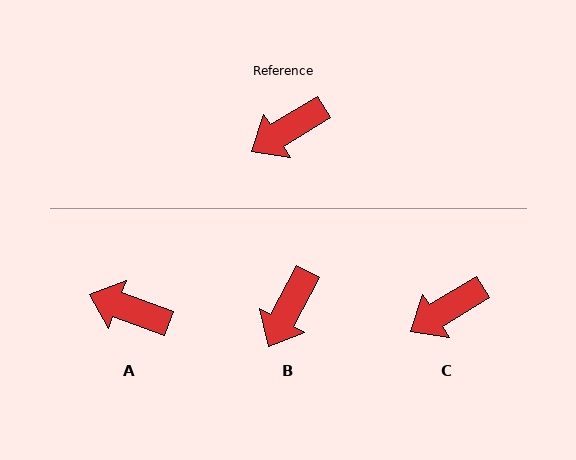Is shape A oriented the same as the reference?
No, it is off by about 52 degrees.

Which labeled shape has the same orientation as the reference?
C.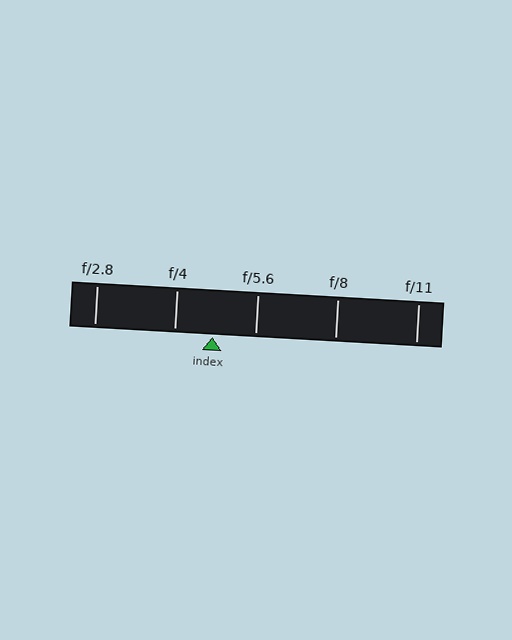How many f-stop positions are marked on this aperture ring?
There are 5 f-stop positions marked.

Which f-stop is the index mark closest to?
The index mark is closest to f/4.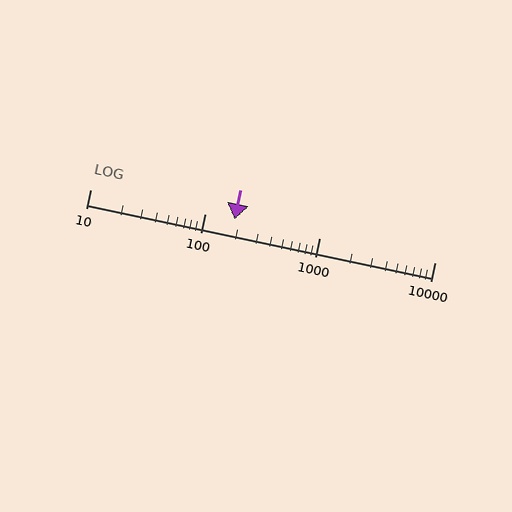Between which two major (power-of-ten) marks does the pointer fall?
The pointer is between 100 and 1000.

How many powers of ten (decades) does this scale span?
The scale spans 3 decades, from 10 to 10000.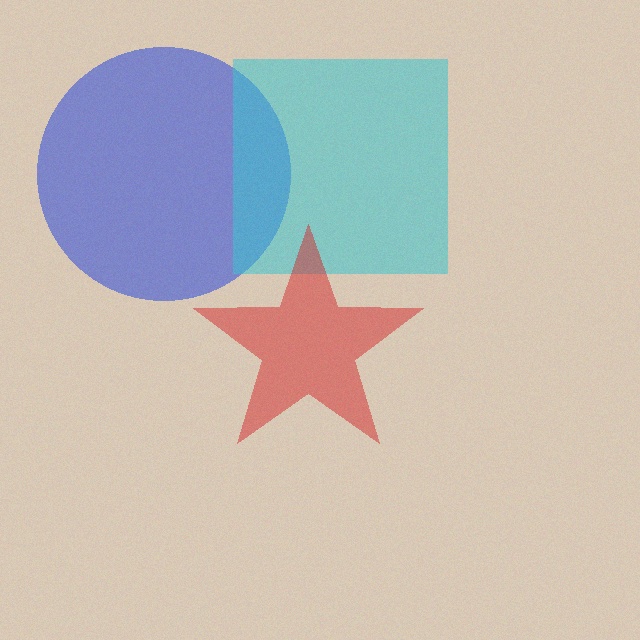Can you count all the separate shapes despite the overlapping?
Yes, there are 3 separate shapes.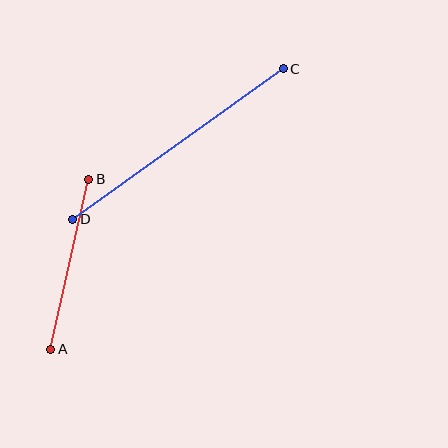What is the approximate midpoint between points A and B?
The midpoint is at approximately (70, 264) pixels.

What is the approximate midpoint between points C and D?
The midpoint is at approximately (178, 144) pixels.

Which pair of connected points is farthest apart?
Points C and D are farthest apart.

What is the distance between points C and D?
The distance is approximately 259 pixels.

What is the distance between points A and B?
The distance is approximately 175 pixels.